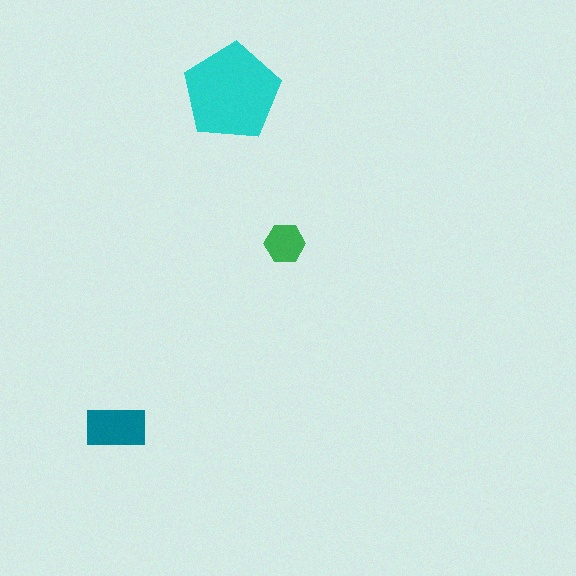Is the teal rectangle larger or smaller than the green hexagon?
Larger.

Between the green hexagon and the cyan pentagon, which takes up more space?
The cyan pentagon.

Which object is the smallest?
The green hexagon.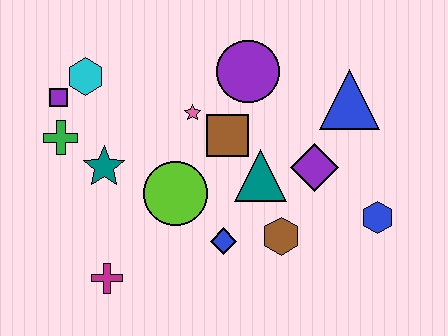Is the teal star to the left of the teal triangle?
Yes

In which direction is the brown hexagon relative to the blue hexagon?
The brown hexagon is to the left of the blue hexagon.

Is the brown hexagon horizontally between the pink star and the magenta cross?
No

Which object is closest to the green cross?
The purple square is closest to the green cross.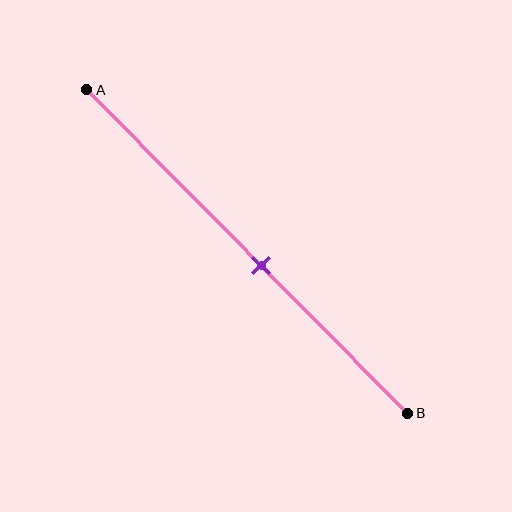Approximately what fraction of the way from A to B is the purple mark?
The purple mark is approximately 55% of the way from A to B.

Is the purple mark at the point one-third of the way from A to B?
No, the mark is at about 55% from A, not at the 33% one-third point.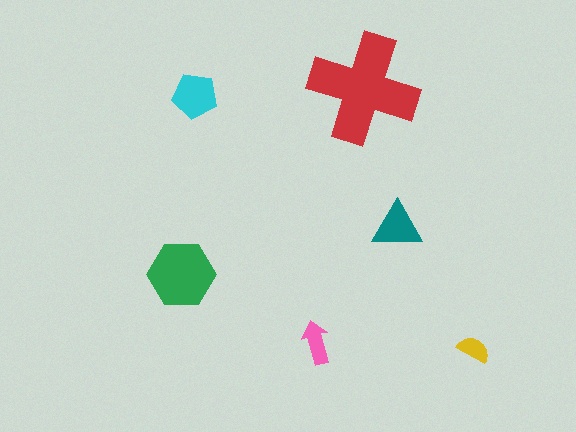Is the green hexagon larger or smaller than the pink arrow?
Larger.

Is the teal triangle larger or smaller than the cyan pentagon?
Smaller.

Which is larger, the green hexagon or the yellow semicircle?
The green hexagon.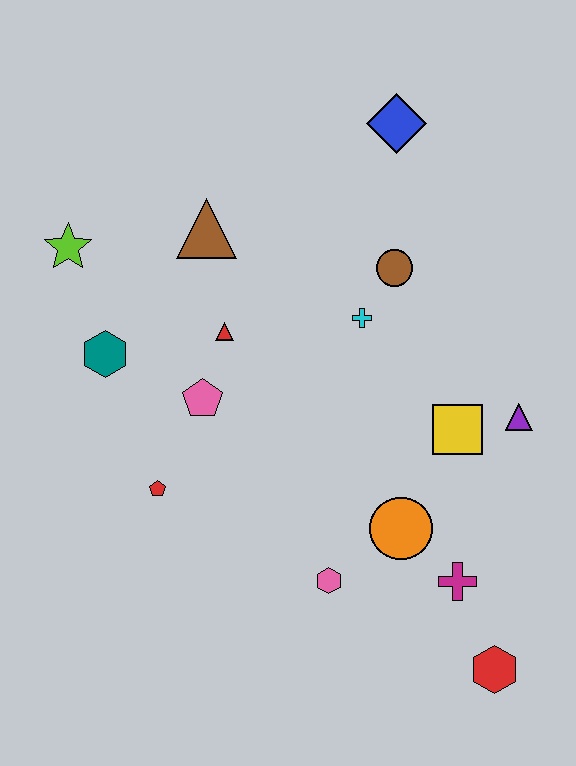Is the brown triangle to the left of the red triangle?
Yes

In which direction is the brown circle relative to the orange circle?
The brown circle is above the orange circle.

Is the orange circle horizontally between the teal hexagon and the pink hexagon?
No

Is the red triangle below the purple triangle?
No